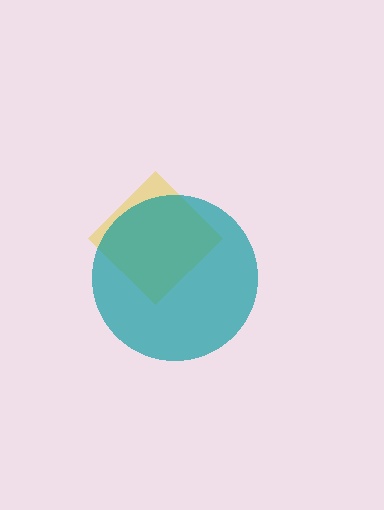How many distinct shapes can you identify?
There are 2 distinct shapes: a yellow diamond, a teal circle.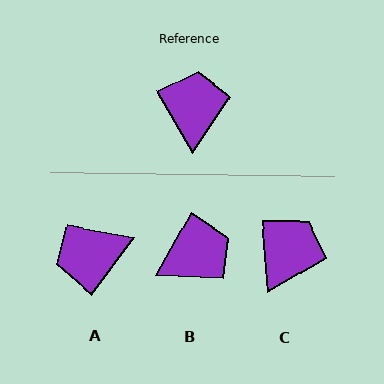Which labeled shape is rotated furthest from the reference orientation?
A, about 114 degrees away.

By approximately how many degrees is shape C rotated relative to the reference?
Approximately 26 degrees clockwise.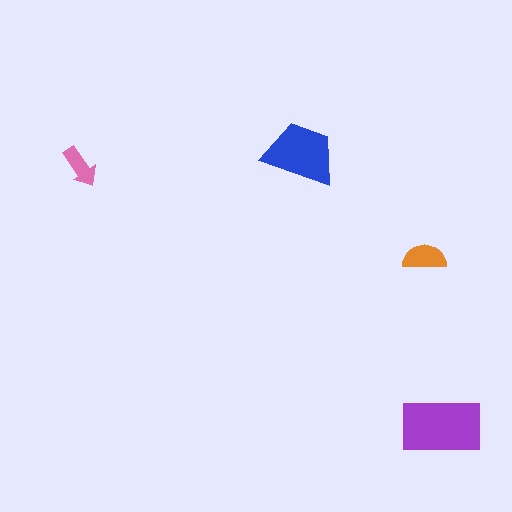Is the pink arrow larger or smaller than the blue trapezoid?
Smaller.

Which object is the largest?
The purple rectangle.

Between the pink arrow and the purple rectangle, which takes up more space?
The purple rectangle.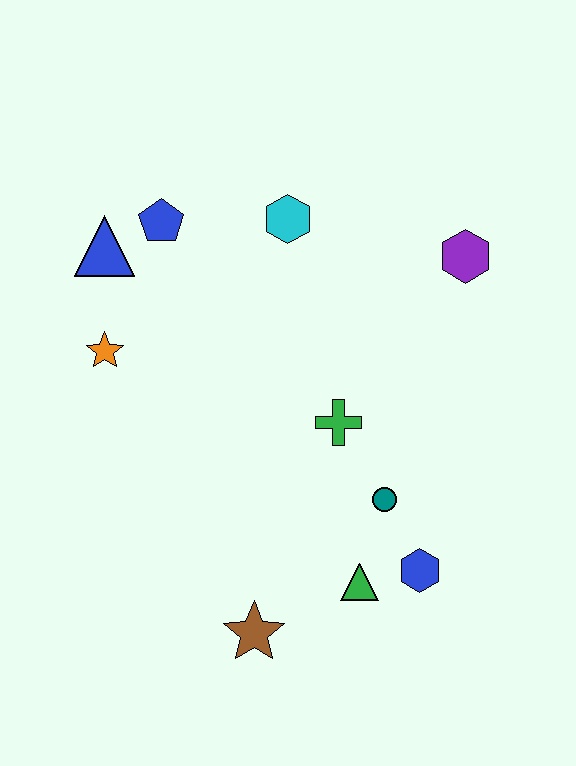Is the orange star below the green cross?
No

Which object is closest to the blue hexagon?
The green triangle is closest to the blue hexagon.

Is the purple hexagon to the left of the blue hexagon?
No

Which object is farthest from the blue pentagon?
The blue hexagon is farthest from the blue pentagon.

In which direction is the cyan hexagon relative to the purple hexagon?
The cyan hexagon is to the left of the purple hexagon.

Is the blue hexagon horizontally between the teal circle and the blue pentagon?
No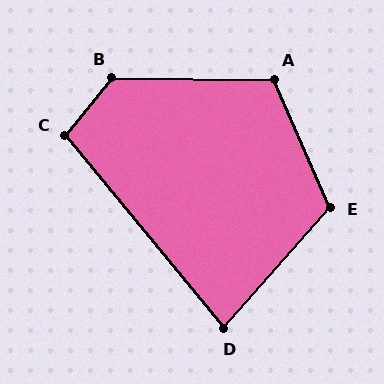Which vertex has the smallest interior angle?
D, at approximately 81 degrees.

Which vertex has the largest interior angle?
B, at approximately 129 degrees.